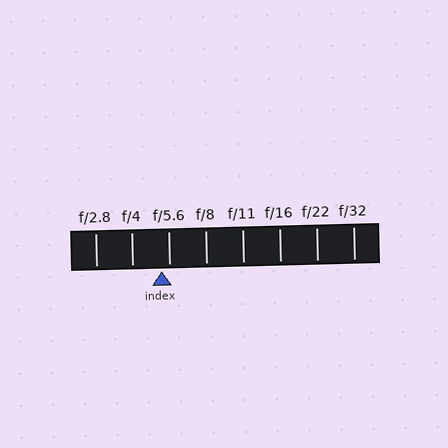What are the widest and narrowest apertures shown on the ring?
The widest aperture shown is f/2.8 and the narrowest is f/32.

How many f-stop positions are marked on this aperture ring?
There are 8 f-stop positions marked.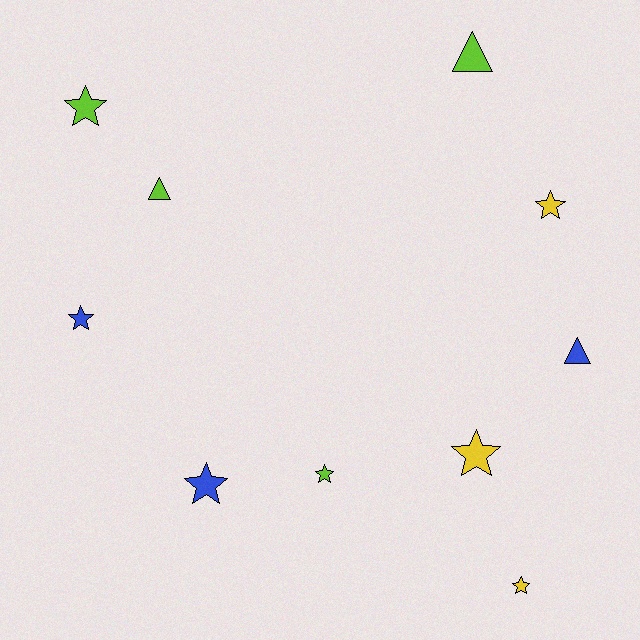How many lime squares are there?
There are no lime squares.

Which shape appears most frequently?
Star, with 7 objects.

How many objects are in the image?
There are 10 objects.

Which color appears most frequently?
Lime, with 4 objects.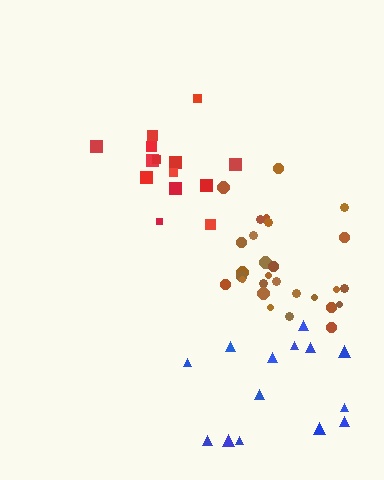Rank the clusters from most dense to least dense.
brown, red, blue.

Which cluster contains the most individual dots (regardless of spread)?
Brown (28).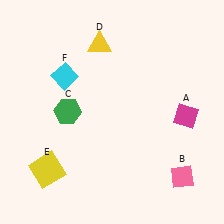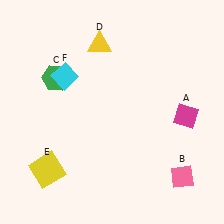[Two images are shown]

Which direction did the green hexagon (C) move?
The green hexagon (C) moved up.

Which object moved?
The green hexagon (C) moved up.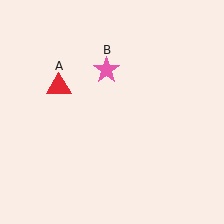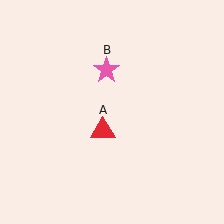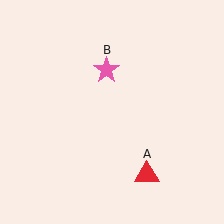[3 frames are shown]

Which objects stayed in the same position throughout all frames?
Pink star (object B) remained stationary.